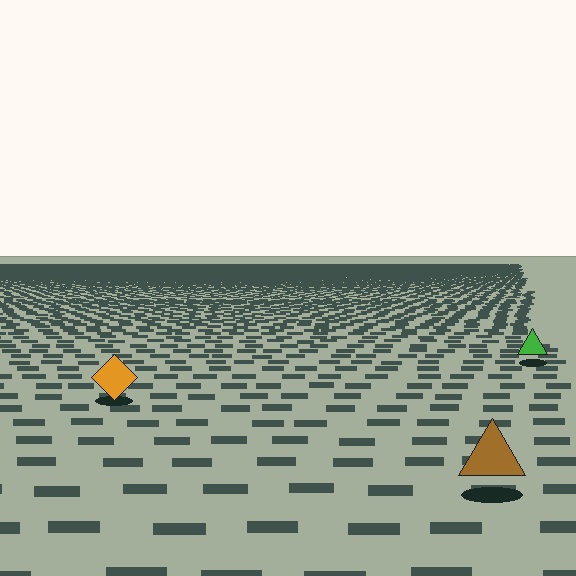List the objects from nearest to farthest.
From nearest to farthest: the brown triangle, the orange diamond, the green triangle.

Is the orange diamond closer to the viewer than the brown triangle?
No. The brown triangle is closer — you can tell from the texture gradient: the ground texture is coarser near it.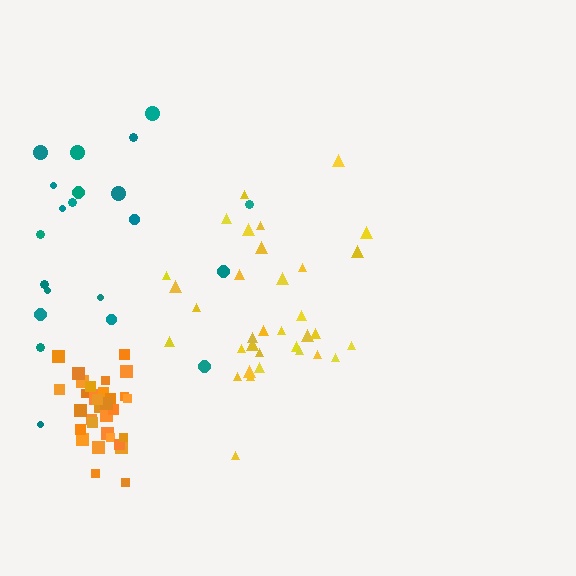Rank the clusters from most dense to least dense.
orange, yellow, teal.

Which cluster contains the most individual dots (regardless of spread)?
Yellow (34).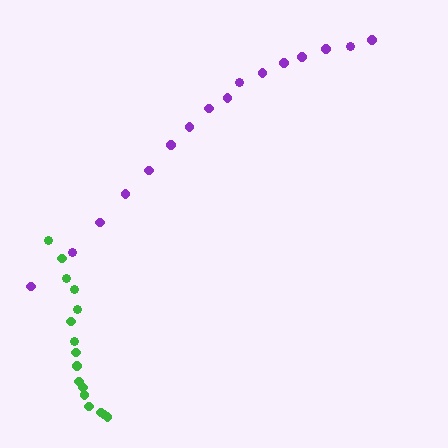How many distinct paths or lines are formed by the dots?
There are 2 distinct paths.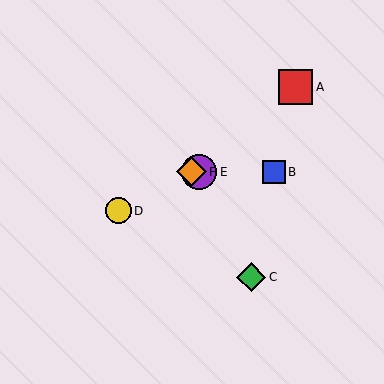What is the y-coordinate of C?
Object C is at y≈277.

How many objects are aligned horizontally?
3 objects (B, E, F) are aligned horizontally.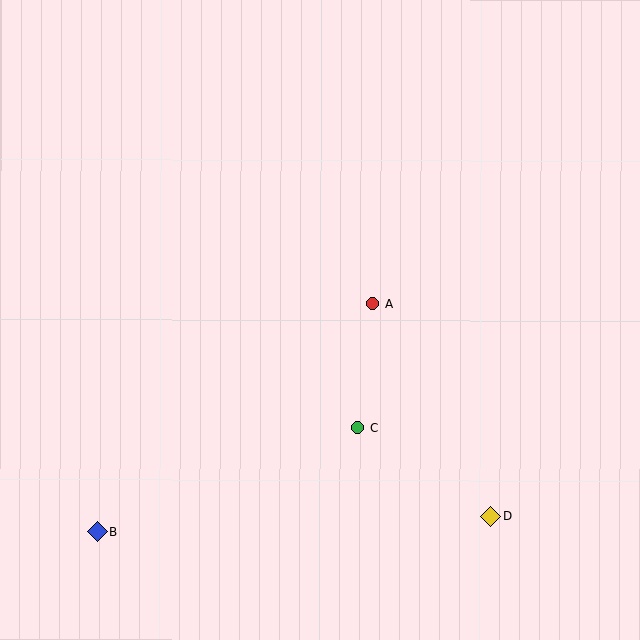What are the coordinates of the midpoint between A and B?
The midpoint between A and B is at (235, 418).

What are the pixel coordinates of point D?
Point D is at (491, 516).